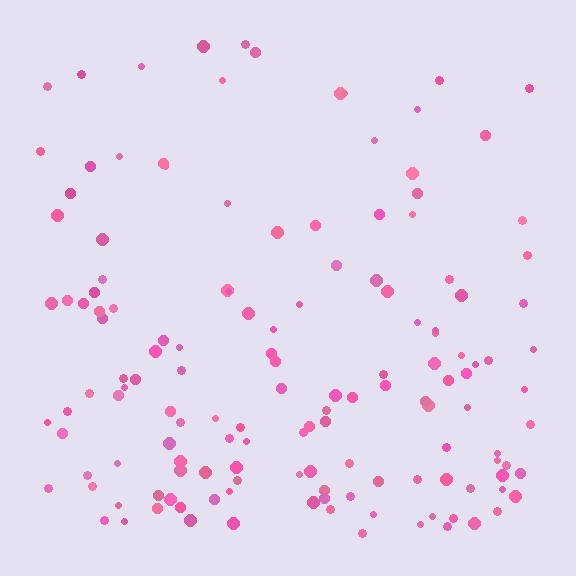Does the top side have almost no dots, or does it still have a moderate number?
Still a moderate number, just noticeably fewer than the bottom.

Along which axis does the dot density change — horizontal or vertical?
Vertical.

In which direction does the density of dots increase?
From top to bottom, with the bottom side densest.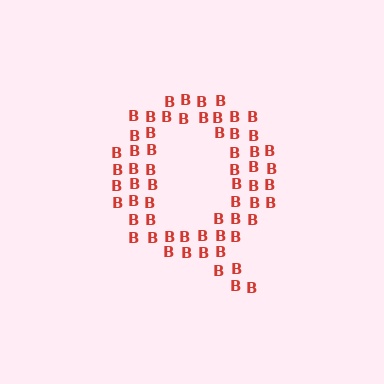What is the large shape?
The large shape is the letter Q.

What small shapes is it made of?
It is made of small letter B's.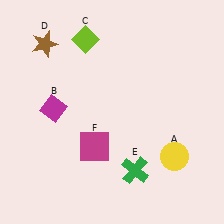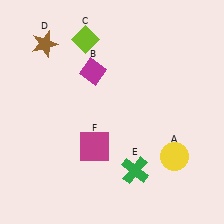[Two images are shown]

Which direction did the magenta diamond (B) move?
The magenta diamond (B) moved right.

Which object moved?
The magenta diamond (B) moved right.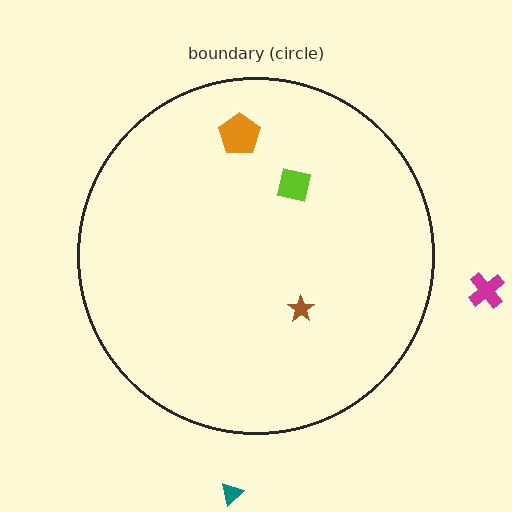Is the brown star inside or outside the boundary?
Inside.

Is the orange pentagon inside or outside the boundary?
Inside.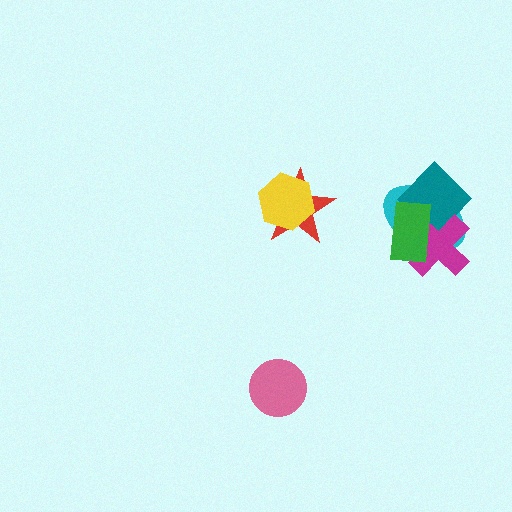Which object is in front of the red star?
The yellow hexagon is in front of the red star.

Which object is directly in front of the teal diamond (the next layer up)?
The magenta cross is directly in front of the teal diamond.